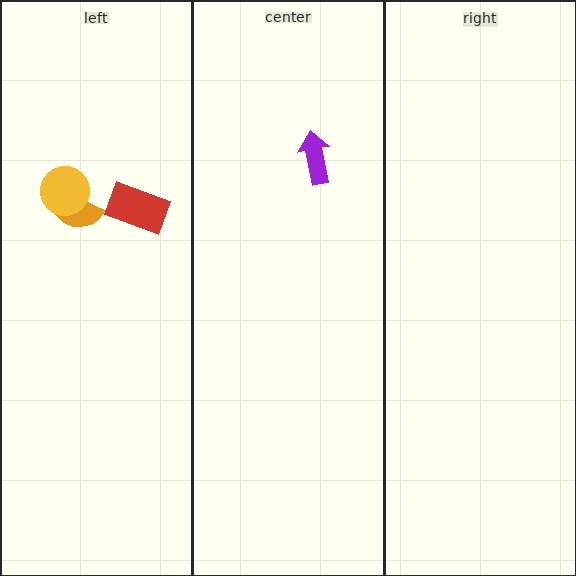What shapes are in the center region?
The purple arrow.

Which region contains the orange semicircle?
The left region.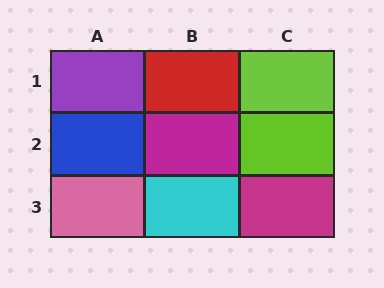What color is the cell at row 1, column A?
Purple.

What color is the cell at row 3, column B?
Cyan.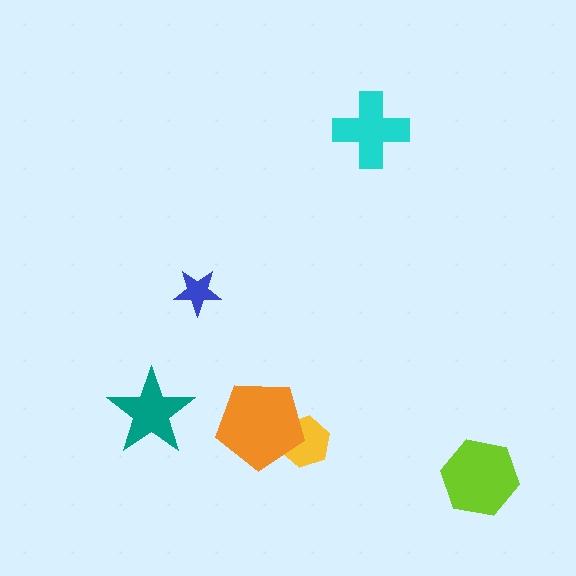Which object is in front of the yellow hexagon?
The orange pentagon is in front of the yellow hexagon.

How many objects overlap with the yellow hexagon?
1 object overlaps with the yellow hexagon.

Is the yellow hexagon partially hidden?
Yes, it is partially covered by another shape.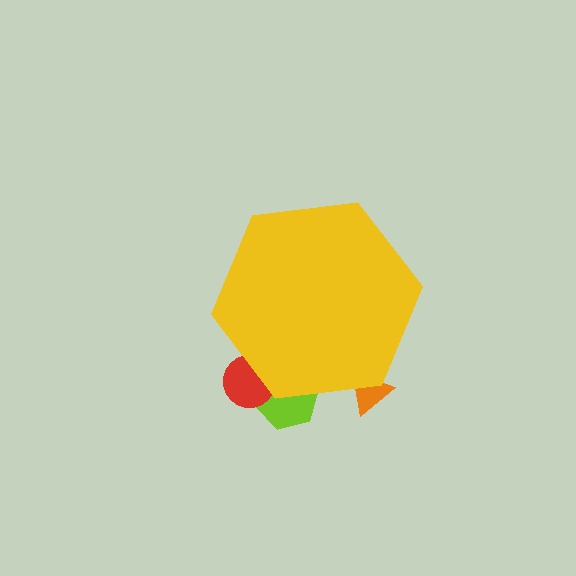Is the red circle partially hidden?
Yes, the red circle is partially hidden behind the yellow hexagon.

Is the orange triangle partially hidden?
Yes, the orange triangle is partially hidden behind the yellow hexagon.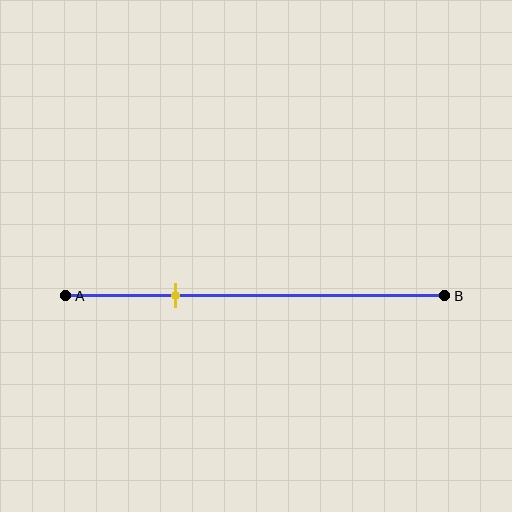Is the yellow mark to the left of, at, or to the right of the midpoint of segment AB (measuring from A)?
The yellow mark is to the left of the midpoint of segment AB.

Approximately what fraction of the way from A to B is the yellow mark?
The yellow mark is approximately 30% of the way from A to B.